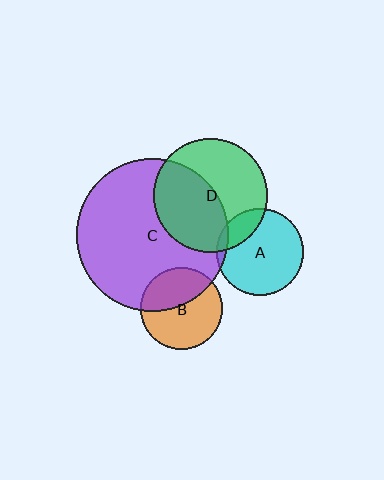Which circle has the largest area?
Circle C (purple).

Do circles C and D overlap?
Yes.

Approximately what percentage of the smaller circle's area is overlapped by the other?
Approximately 50%.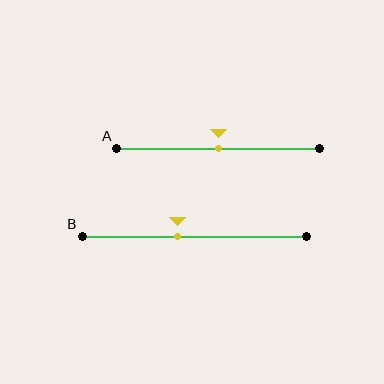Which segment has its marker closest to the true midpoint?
Segment A has its marker closest to the true midpoint.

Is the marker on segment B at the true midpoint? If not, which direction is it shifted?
No, the marker on segment B is shifted to the left by about 8% of the segment length.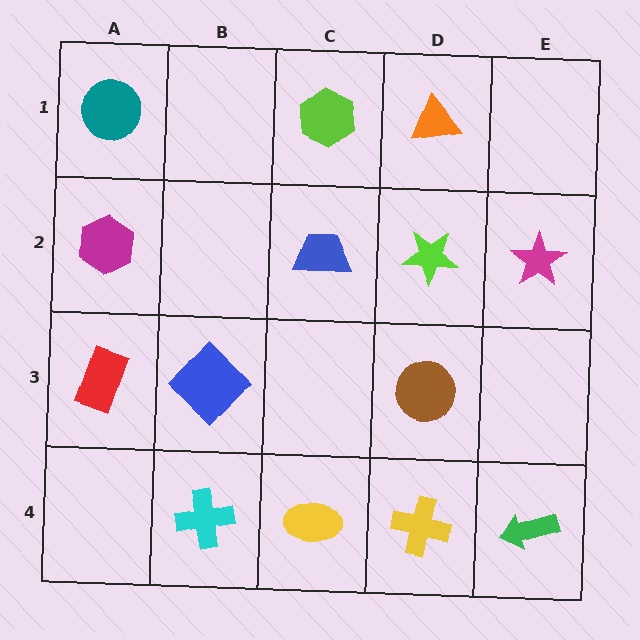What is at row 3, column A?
A red rectangle.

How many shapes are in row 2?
4 shapes.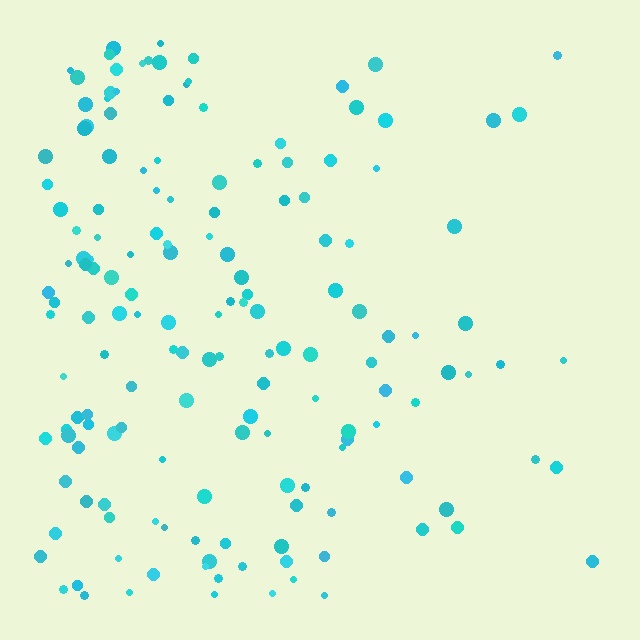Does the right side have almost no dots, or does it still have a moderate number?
Still a moderate number, just noticeably fewer than the left.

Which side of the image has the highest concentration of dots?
The left.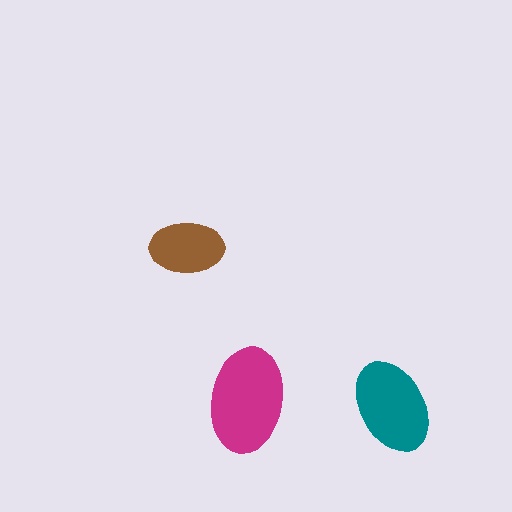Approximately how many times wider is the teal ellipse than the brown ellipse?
About 1.5 times wider.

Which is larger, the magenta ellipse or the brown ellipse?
The magenta one.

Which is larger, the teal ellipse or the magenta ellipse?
The magenta one.